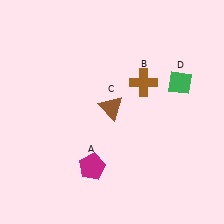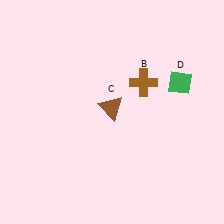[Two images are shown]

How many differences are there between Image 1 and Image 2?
There is 1 difference between the two images.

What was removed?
The magenta pentagon (A) was removed in Image 2.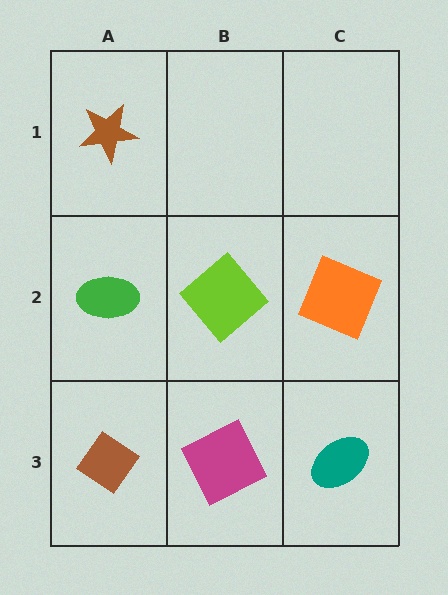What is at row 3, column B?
A magenta square.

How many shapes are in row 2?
3 shapes.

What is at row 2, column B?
A lime diamond.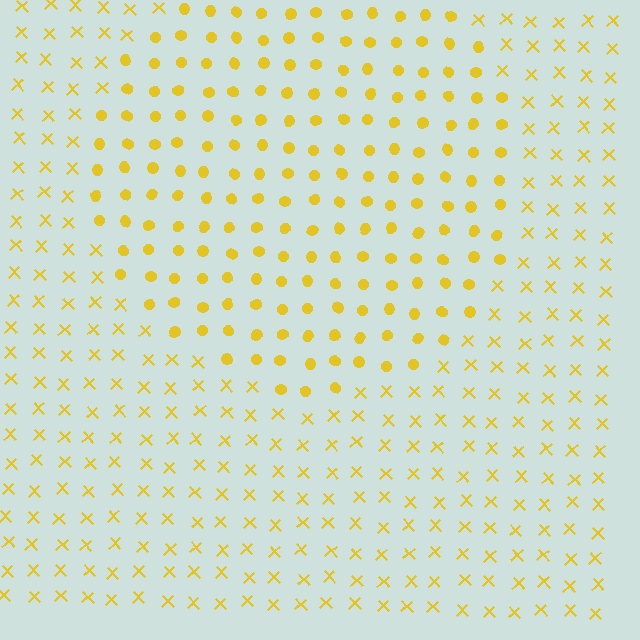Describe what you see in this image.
The image is filled with small yellow elements arranged in a uniform grid. A circle-shaped region contains circles, while the surrounding area contains X marks. The boundary is defined purely by the change in element shape.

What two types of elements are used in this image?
The image uses circles inside the circle region and X marks outside it.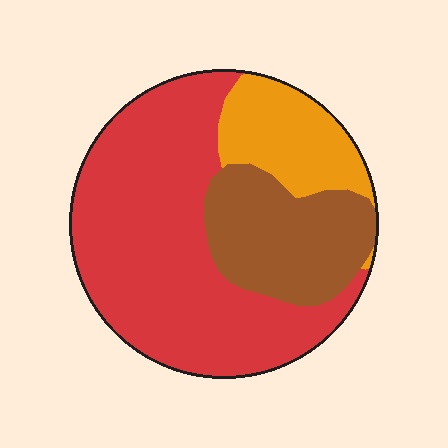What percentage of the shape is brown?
Brown takes up about one quarter (1/4) of the shape.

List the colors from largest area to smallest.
From largest to smallest: red, brown, orange.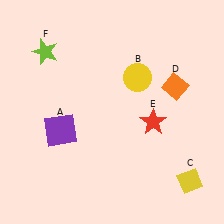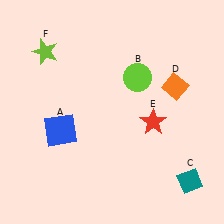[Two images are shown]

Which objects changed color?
A changed from purple to blue. B changed from yellow to lime. C changed from yellow to teal.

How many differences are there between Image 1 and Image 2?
There are 3 differences between the two images.